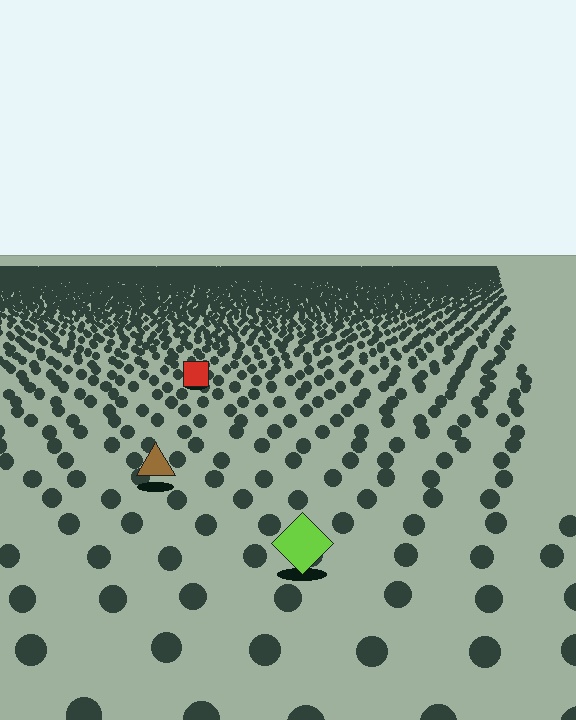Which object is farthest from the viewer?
The red square is farthest from the viewer. It appears smaller and the ground texture around it is denser.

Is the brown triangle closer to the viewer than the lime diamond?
No. The lime diamond is closer — you can tell from the texture gradient: the ground texture is coarser near it.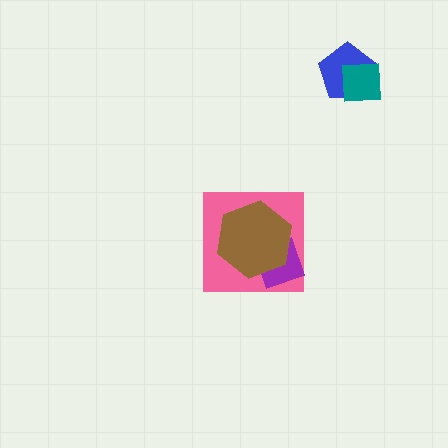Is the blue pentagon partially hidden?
Yes, it is partially covered by another shape.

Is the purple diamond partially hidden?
Yes, it is partially covered by another shape.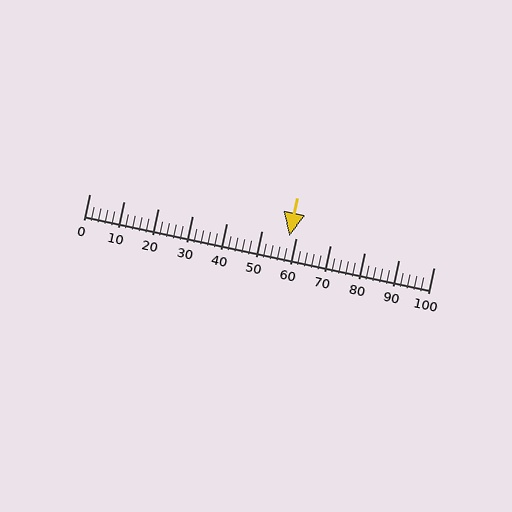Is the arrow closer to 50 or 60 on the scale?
The arrow is closer to 60.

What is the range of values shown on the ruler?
The ruler shows values from 0 to 100.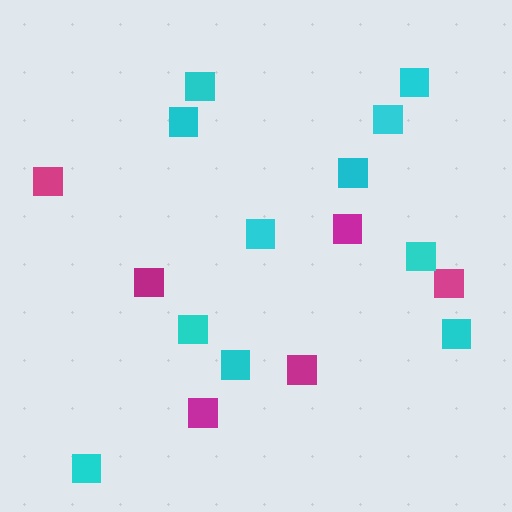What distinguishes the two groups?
There are 2 groups: one group of magenta squares (6) and one group of cyan squares (11).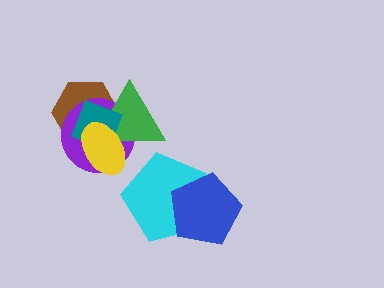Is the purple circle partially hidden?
Yes, it is partially covered by another shape.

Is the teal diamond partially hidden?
Yes, it is partially covered by another shape.